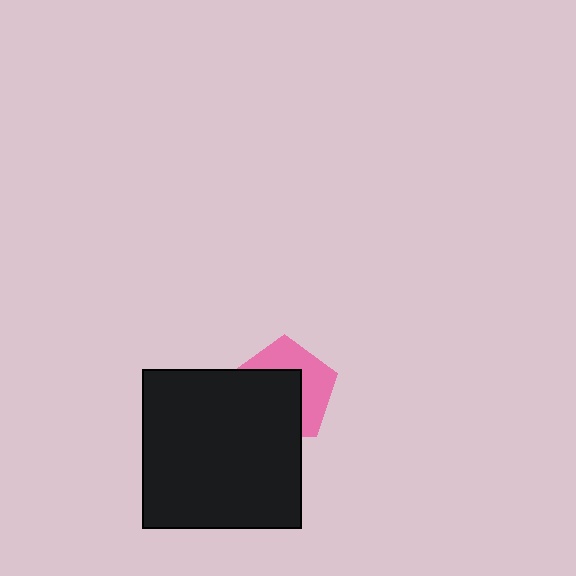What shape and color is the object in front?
The object in front is a black square.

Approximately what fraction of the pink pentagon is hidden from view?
Roughly 54% of the pink pentagon is hidden behind the black square.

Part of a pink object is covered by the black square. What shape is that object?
It is a pentagon.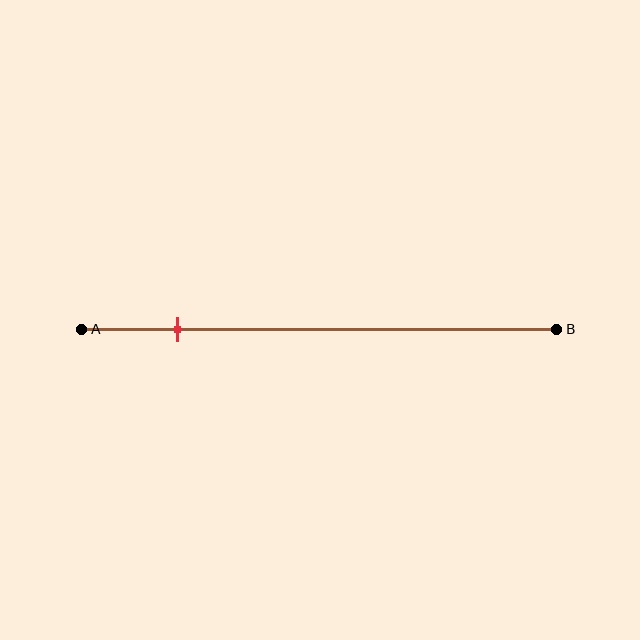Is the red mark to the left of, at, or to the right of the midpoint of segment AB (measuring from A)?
The red mark is to the left of the midpoint of segment AB.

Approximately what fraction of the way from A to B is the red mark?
The red mark is approximately 20% of the way from A to B.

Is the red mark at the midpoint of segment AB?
No, the mark is at about 20% from A, not at the 50% midpoint.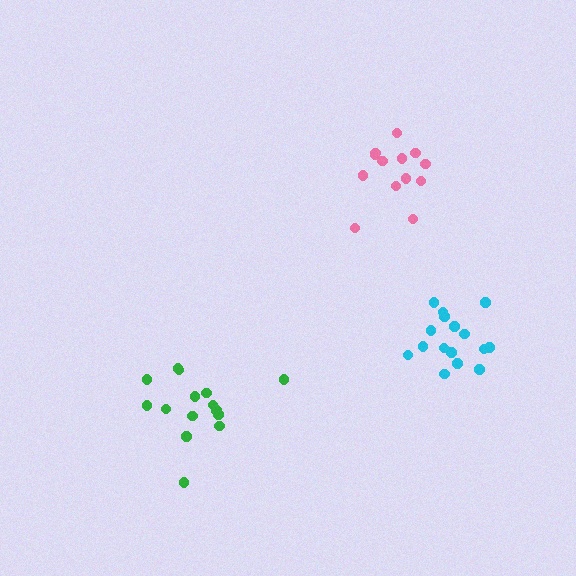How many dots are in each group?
Group 1: 13 dots, Group 2: 16 dots, Group 3: 15 dots (44 total).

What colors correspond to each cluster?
The clusters are colored: pink, cyan, green.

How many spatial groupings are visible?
There are 3 spatial groupings.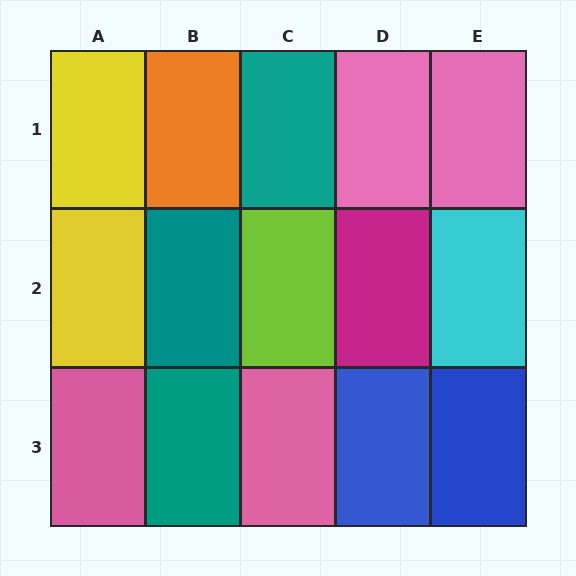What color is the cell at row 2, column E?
Cyan.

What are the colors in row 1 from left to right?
Yellow, orange, teal, pink, pink.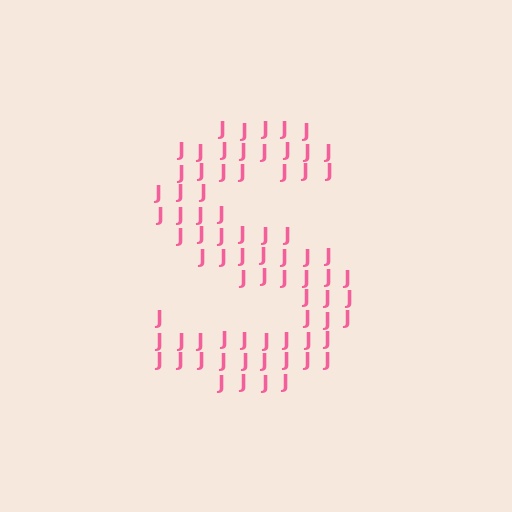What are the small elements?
The small elements are letter J's.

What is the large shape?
The large shape is the letter S.